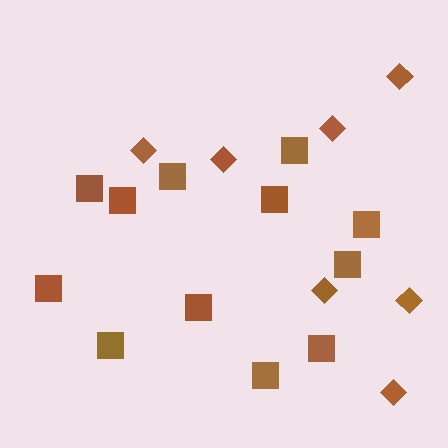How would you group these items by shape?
There are 2 groups: one group of squares (12) and one group of diamonds (7).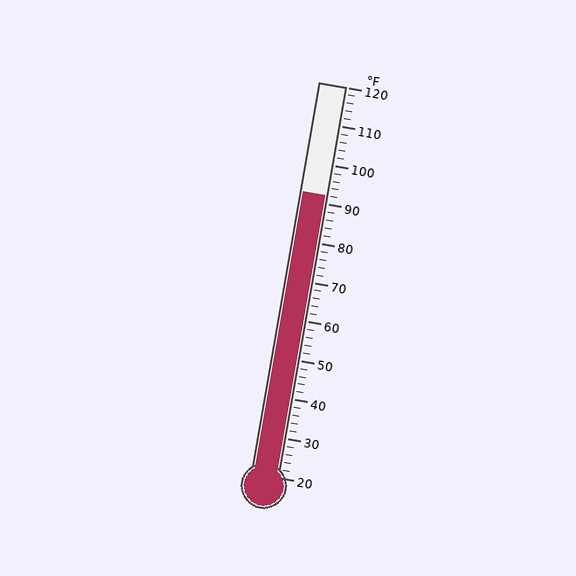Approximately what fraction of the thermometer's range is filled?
The thermometer is filled to approximately 70% of its range.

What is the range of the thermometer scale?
The thermometer scale ranges from 20°F to 120°F.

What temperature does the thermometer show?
The thermometer shows approximately 92°F.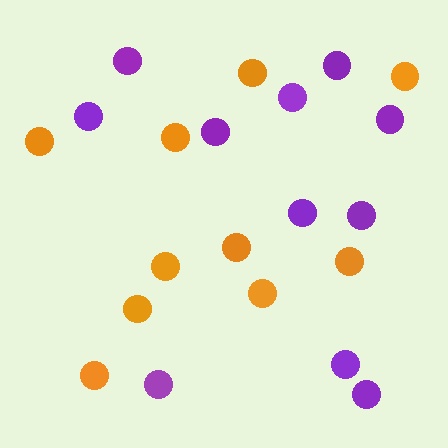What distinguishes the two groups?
There are 2 groups: one group of purple circles (11) and one group of orange circles (10).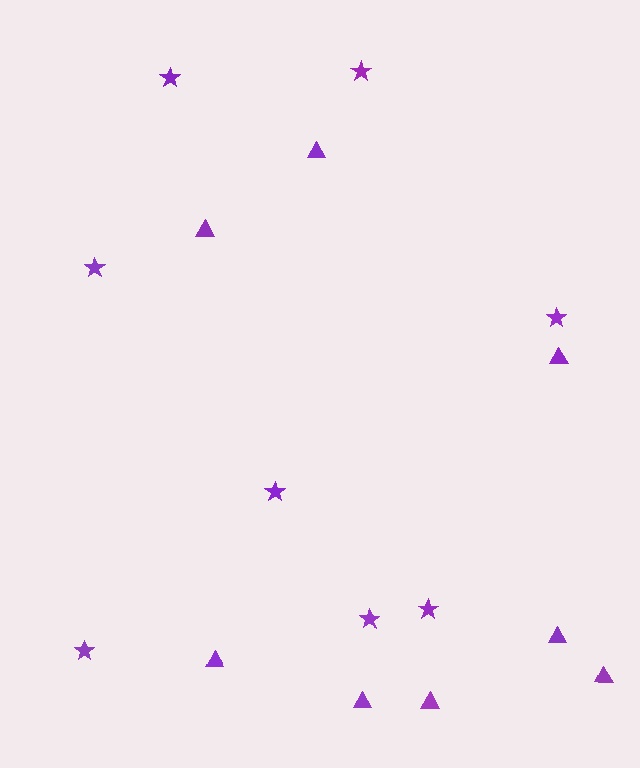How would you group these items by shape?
There are 2 groups: one group of triangles (8) and one group of stars (8).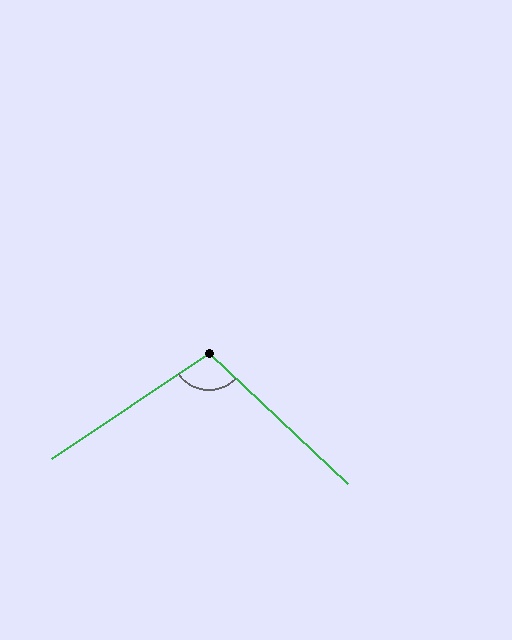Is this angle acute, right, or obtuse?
It is obtuse.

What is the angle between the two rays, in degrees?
Approximately 103 degrees.